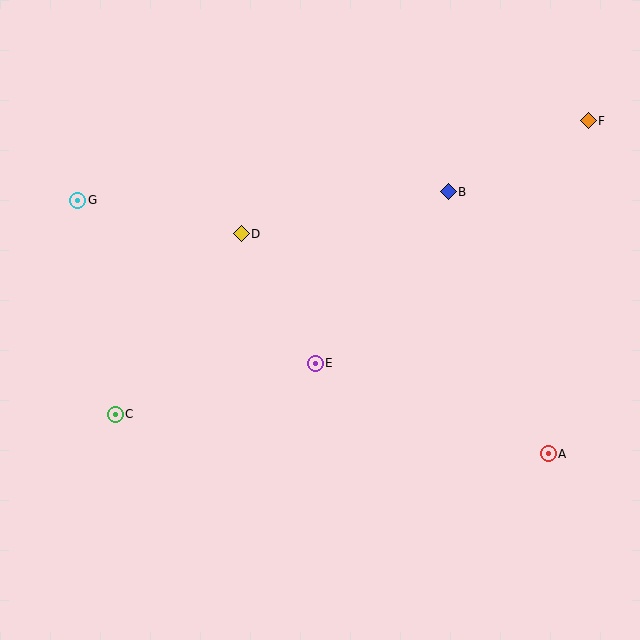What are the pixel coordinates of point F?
Point F is at (588, 121).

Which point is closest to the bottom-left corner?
Point C is closest to the bottom-left corner.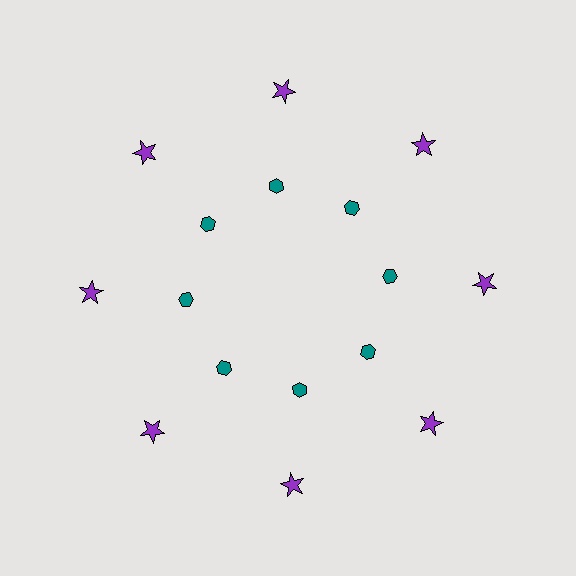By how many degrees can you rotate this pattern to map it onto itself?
The pattern maps onto itself every 45 degrees of rotation.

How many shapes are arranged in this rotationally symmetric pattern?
There are 16 shapes, arranged in 8 groups of 2.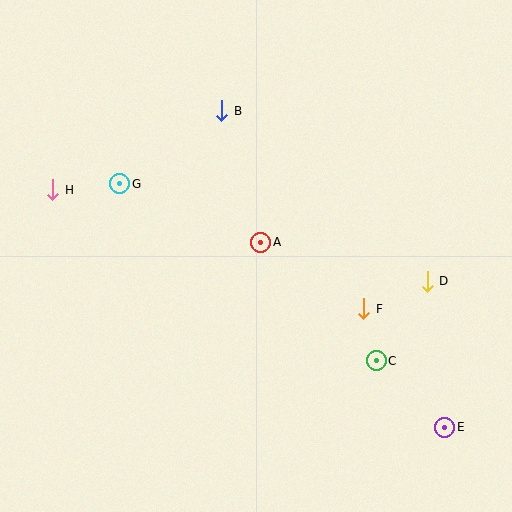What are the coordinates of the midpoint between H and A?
The midpoint between H and A is at (157, 216).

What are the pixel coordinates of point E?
Point E is at (445, 427).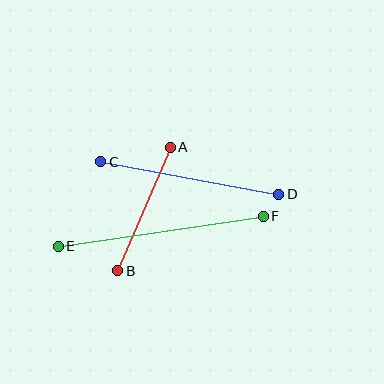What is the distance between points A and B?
The distance is approximately 134 pixels.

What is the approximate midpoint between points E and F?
The midpoint is at approximately (161, 231) pixels.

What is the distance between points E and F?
The distance is approximately 207 pixels.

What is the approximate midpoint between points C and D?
The midpoint is at approximately (190, 178) pixels.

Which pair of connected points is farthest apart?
Points E and F are farthest apart.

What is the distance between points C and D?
The distance is approximately 181 pixels.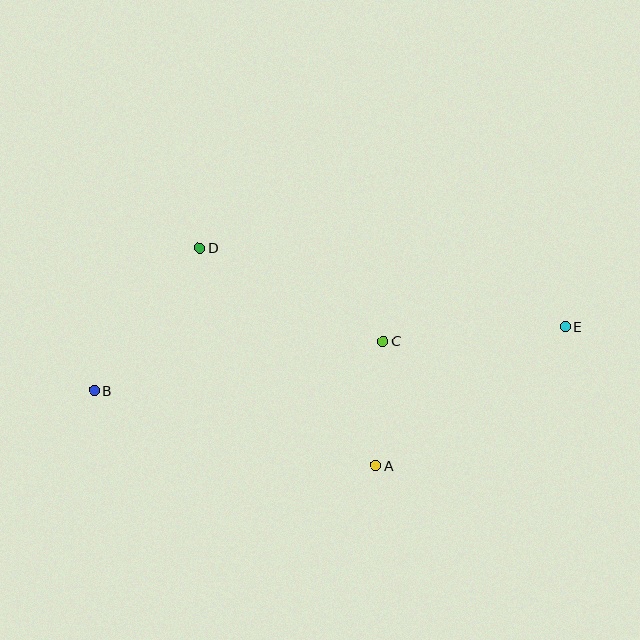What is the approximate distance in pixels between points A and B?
The distance between A and B is approximately 291 pixels.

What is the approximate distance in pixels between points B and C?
The distance between B and C is approximately 293 pixels.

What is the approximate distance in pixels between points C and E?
The distance between C and E is approximately 182 pixels.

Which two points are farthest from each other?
Points B and E are farthest from each other.